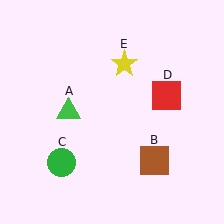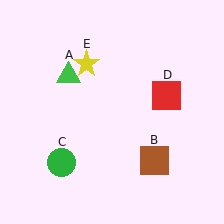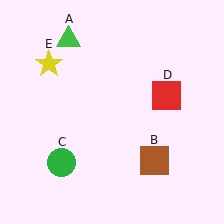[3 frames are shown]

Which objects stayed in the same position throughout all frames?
Brown square (object B) and green circle (object C) and red square (object D) remained stationary.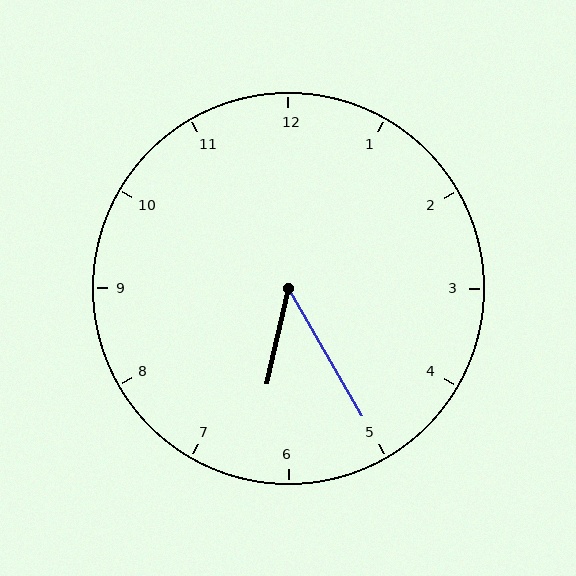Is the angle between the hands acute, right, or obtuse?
It is acute.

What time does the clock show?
6:25.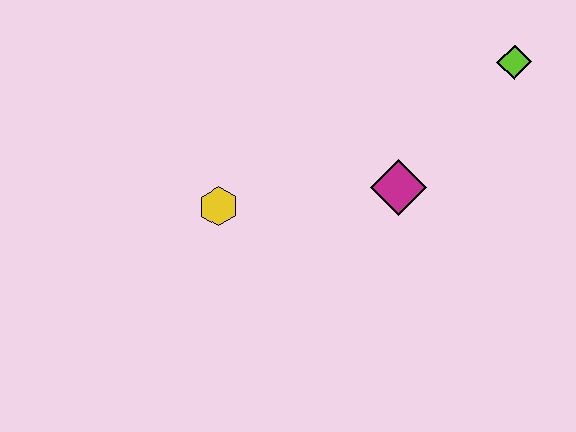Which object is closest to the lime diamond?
The magenta diamond is closest to the lime diamond.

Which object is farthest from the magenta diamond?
The yellow hexagon is farthest from the magenta diamond.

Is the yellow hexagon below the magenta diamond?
Yes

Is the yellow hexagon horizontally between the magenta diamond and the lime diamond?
No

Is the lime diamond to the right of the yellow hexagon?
Yes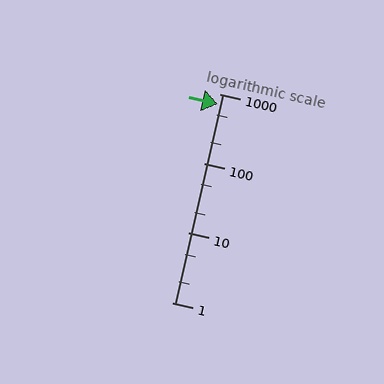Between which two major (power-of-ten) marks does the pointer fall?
The pointer is between 100 and 1000.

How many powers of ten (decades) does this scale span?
The scale spans 3 decades, from 1 to 1000.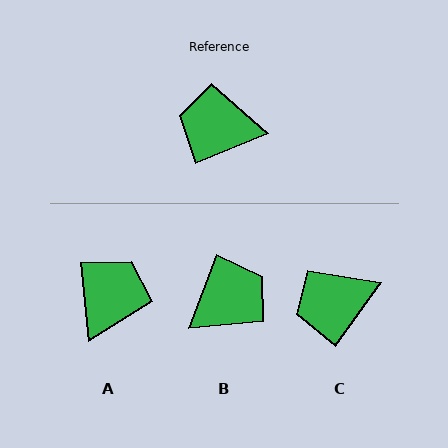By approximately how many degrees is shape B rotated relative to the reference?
Approximately 134 degrees clockwise.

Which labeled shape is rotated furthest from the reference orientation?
B, about 134 degrees away.